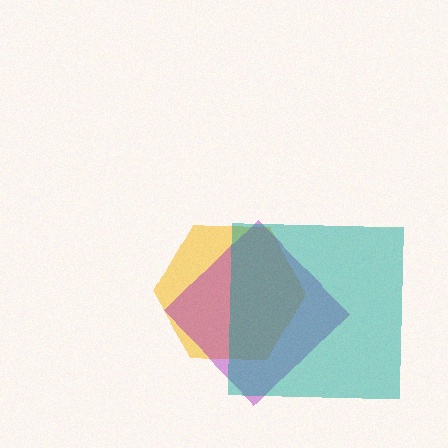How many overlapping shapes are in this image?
There are 3 overlapping shapes in the image.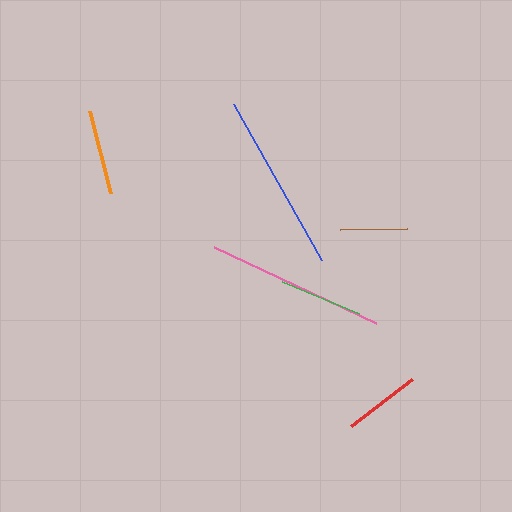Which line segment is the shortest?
The brown line is the shortest at approximately 67 pixels.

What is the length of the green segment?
The green segment is approximately 83 pixels long.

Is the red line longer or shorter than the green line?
The green line is longer than the red line.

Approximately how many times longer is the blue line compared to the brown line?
The blue line is approximately 2.7 times the length of the brown line.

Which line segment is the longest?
The pink line is the longest at approximately 179 pixels.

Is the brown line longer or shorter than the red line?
The red line is longer than the brown line.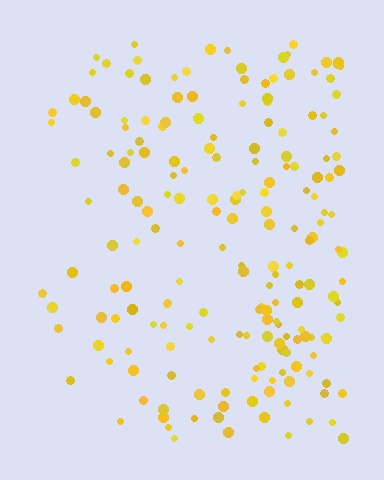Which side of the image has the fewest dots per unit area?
The left.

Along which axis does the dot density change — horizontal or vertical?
Horizontal.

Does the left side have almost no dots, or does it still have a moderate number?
Still a moderate number, just noticeably fewer than the right.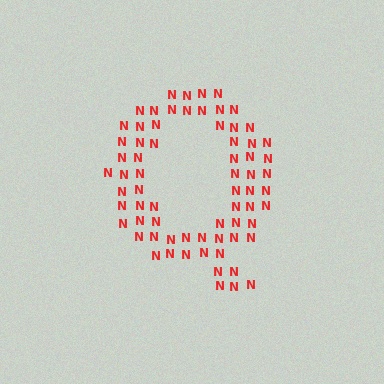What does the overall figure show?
The overall figure shows the letter Q.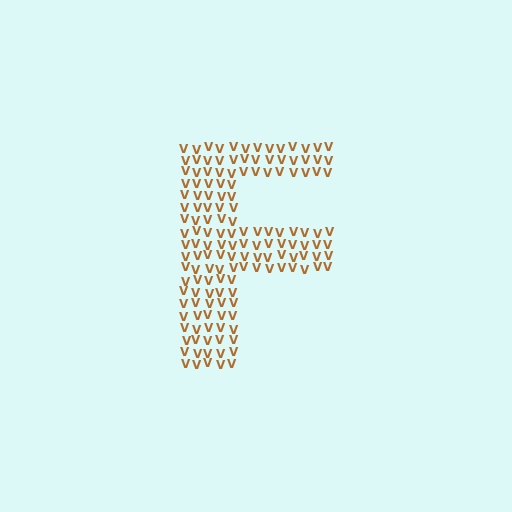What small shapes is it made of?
It is made of small letter V's.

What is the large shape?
The large shape is the letter F.